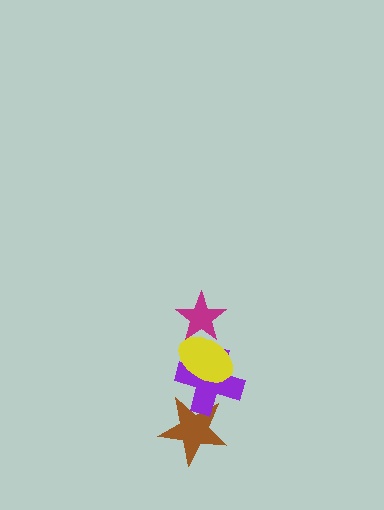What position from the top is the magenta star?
The magenta star is 1st from the top.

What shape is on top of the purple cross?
The yellow ellipse is on top of the purple cross.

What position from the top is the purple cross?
The purple cross is 3rd from the top.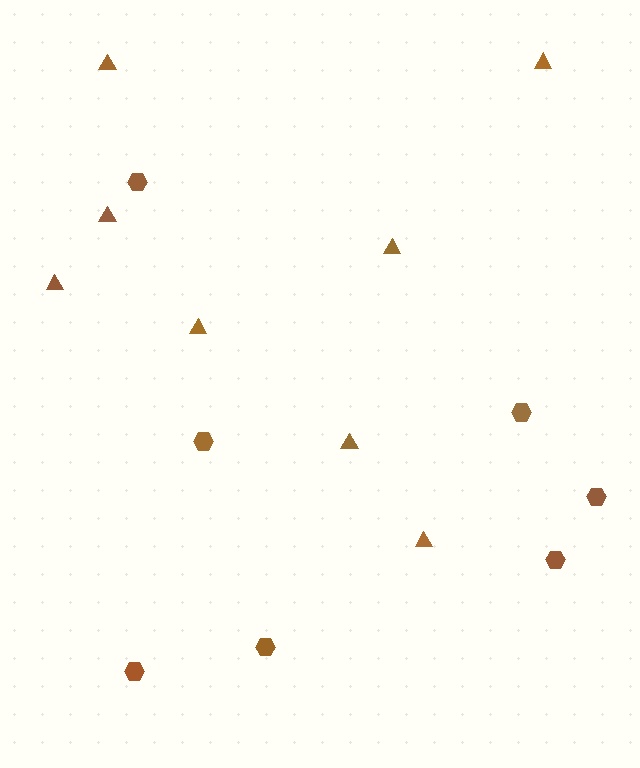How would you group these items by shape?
There are 2 groups: one group of hexagons (7) and one group of triangles (8).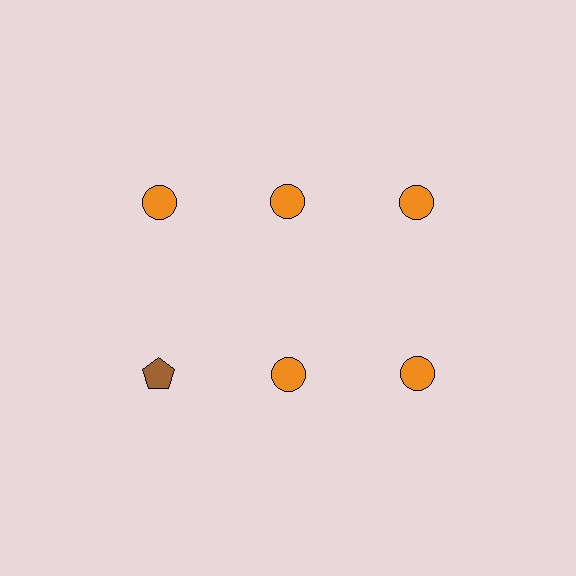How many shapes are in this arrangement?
There are 6 shapes arranged in a grid pattern.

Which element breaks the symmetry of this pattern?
The brown pentagon in the second row, leftmost column breaks the symmetry. All other shapes are orange circles.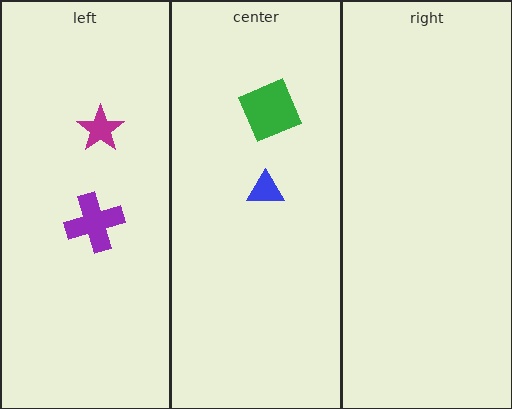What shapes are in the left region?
The magenta star, the purple cross.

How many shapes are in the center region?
2.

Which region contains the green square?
The center region.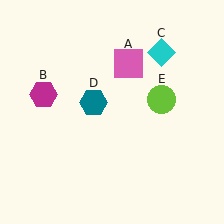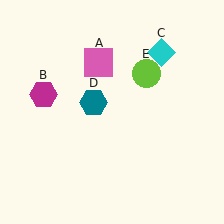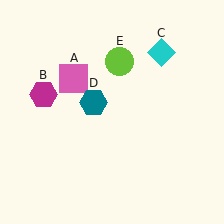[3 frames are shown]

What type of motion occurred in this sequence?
The pink square (object A), lime circle (object E) rotated counterclockwise around the center of the scene.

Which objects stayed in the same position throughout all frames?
Magenta hexagon (object B) and cyan diamond (object C) and teal hexagon (object D) remained stationary.